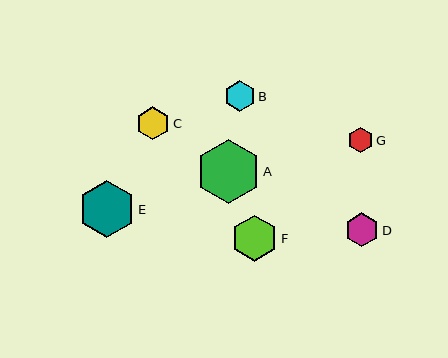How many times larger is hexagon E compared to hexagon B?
Hexagon E is approximately 1.8 times the size of hexagon B.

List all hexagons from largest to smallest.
From largest to smallest: A, E, F, D, C, B, G.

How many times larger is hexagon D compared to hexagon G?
Hexagon D is approximately 1.3 times the size of hexagon G.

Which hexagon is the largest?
Hexagon A is the largest with a size of approximately 64 pixels.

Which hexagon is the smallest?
Hexagon G is the smallest with a size of approximately 25 pixels.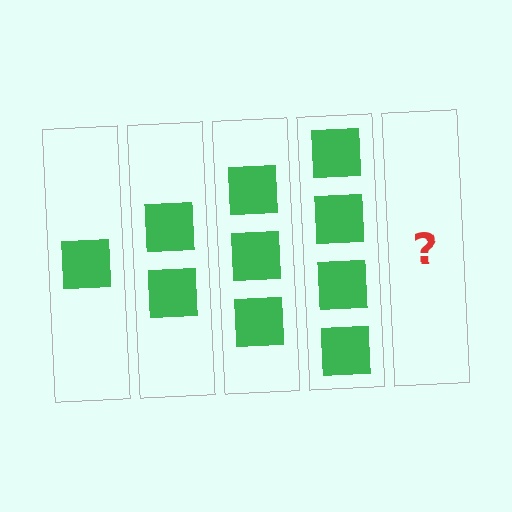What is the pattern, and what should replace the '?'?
The pattern is that each step adds one more square. The '?' should be 5 squares.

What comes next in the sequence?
The next element should be 5 squares.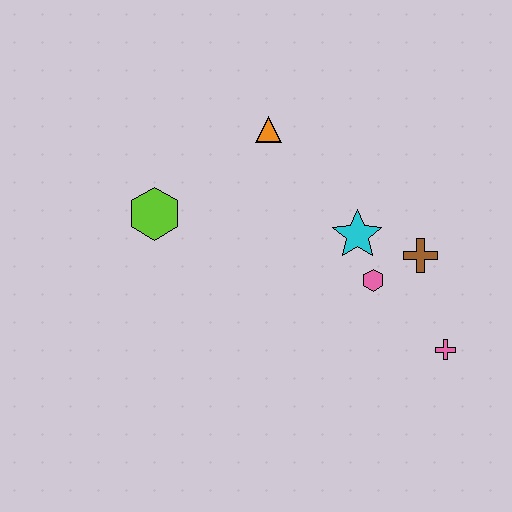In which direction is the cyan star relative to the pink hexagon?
The cyan star is above the pink hexagon.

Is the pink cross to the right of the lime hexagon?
Yes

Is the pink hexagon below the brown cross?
Yes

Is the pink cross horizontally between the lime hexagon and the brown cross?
No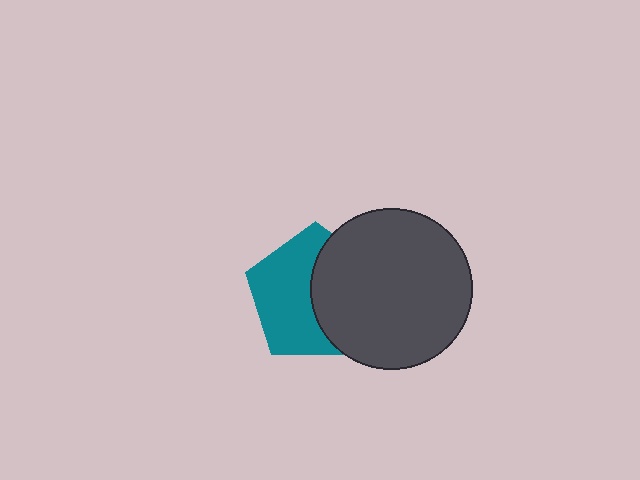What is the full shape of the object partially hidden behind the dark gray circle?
The partially hidden object is a teal pentagon.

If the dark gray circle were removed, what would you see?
You would see the complete teal pentagon.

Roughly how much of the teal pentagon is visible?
About half of it is visible (roughly 54%).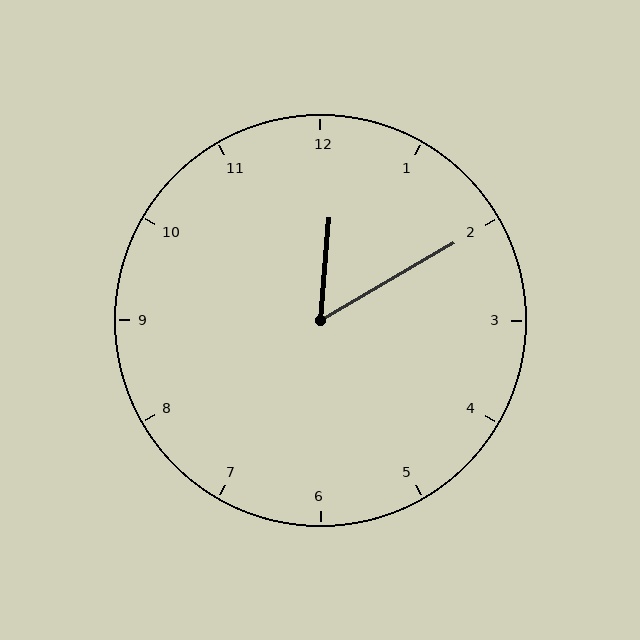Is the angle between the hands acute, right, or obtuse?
It is acute.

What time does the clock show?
12:10.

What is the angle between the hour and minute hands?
Approximately 55 degrees.